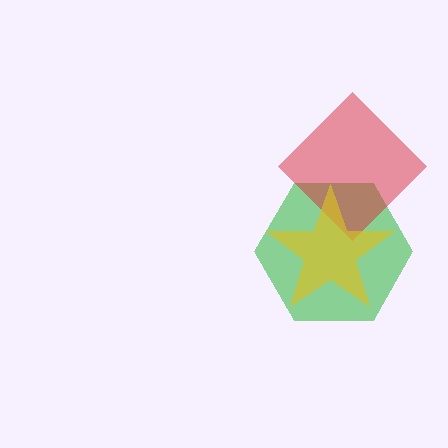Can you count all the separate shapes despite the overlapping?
Yes, there are 3 separate shapes.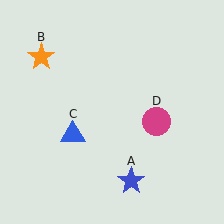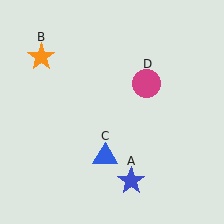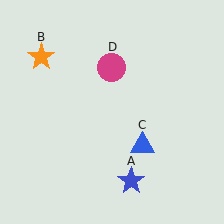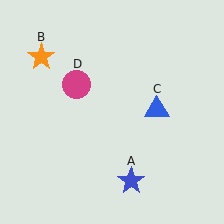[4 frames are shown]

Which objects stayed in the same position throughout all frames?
Blue star (object A) and orange star (object B) remained stationary.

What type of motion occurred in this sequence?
The blue triangle (object C), magenta circle (object D) rotated counterclockwise around the center of the scene.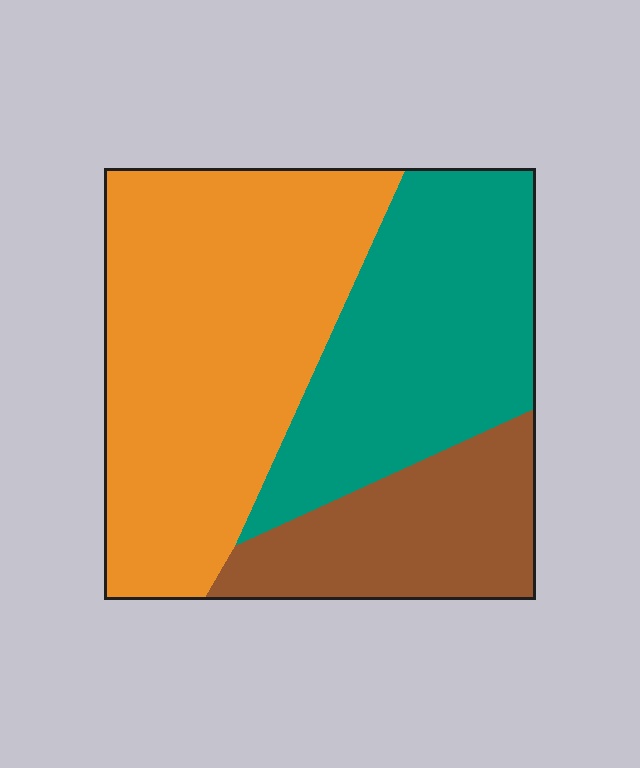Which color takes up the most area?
Orange, at roughly 45%.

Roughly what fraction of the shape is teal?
Teal takes up about one third (1/3) of the shape.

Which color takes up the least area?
Brown, at roughly 20%.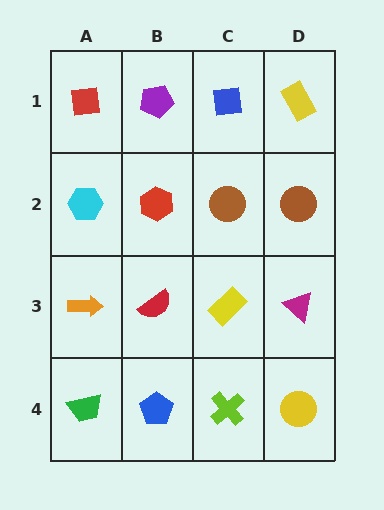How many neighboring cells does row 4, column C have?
3.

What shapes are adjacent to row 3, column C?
A brown circle (row 2, column C), a lime cross (row 4, column C), a red semicircle (row 3, column B), a magenta triangle (row 3, column D).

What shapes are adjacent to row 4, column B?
A red semicircle (row 3, column B), a green trapezoid (row 4, column A), a lime cross (row 4, column C).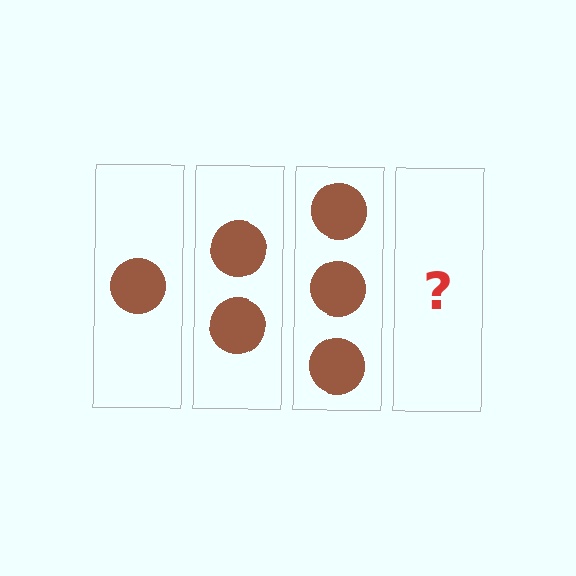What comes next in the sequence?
The next element should be 4 circles.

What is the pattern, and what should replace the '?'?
The pattern is that each step adds one more circle. The '?' should be 4 circles.